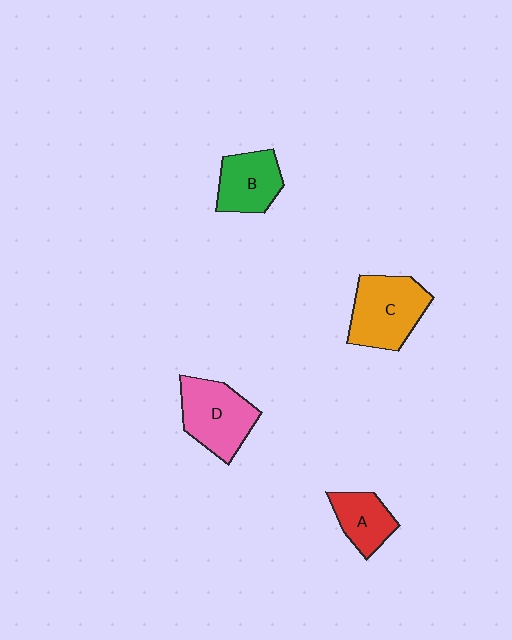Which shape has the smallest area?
Shape A (red).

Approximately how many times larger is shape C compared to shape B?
Approximately 1.4 times.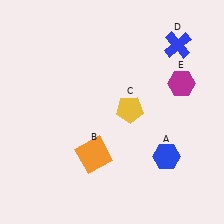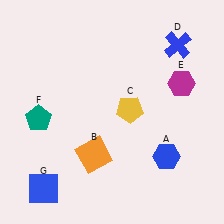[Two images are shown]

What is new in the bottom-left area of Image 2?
A teal pentagon (F) was added in the bottom-left area of Image 2.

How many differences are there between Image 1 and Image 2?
There are 2 differences between the two images.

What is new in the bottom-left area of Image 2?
A blue square (G) was added in the bottom-left area of Image 2.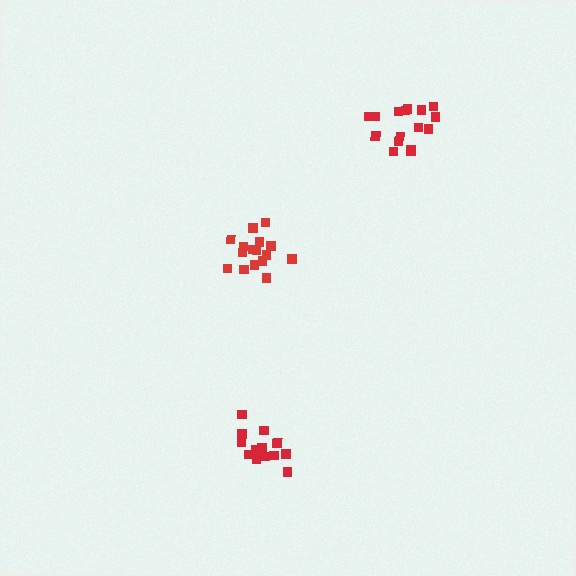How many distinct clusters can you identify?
There are 3 distinct clusters.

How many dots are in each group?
Group 1: 13 dots, Group 2: 16 dots, Group 3: 16 dots (45 total).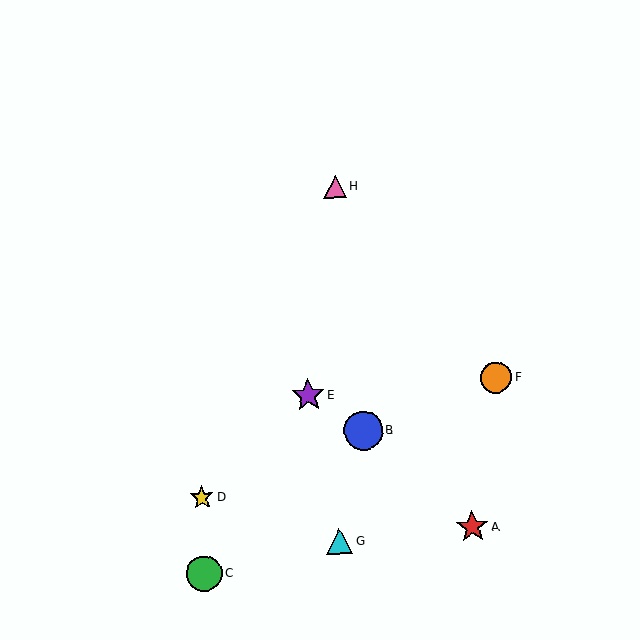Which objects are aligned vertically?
Objects C, D are aligned vertically.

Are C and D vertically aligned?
Yes, both are at x≈204.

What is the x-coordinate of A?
Object A is at x≈472.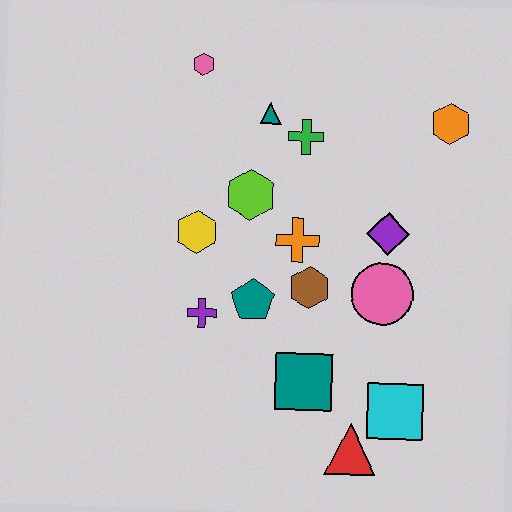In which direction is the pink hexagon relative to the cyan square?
The pink hexagon is above the cyan square.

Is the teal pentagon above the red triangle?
Yes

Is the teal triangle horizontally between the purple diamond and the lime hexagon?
Yes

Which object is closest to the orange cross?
The brown hexagon is closest to the orange cross.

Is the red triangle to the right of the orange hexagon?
No